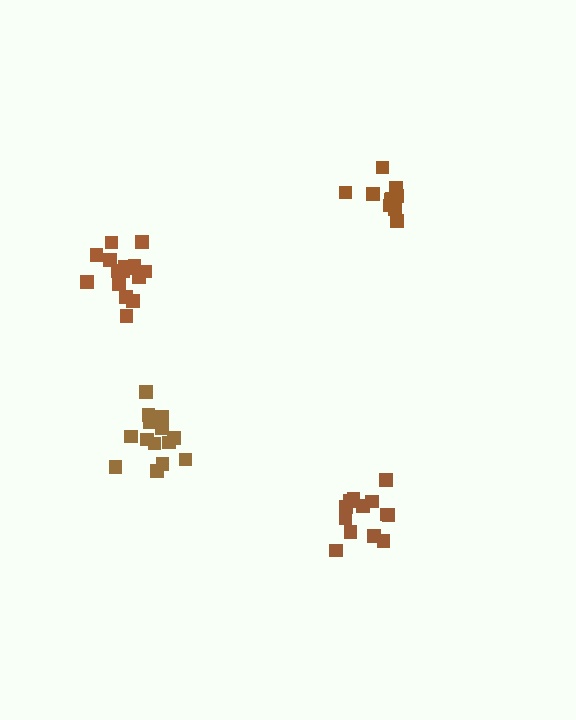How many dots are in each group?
Group 1: 13 dots, Group 2: 10 dots, Group 3: 14 dots, Group 4: 16 dots (53 total).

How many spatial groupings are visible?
There are 4 spatial groupings.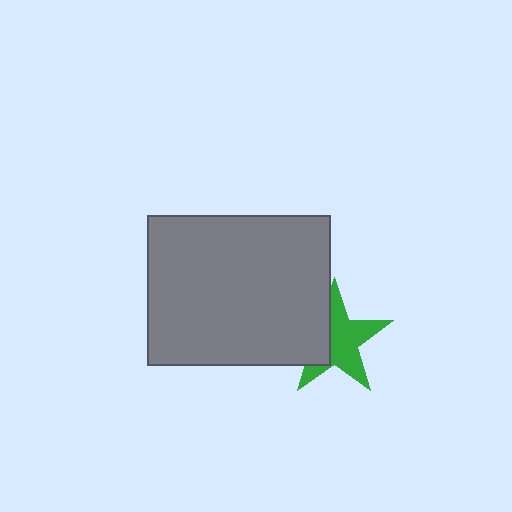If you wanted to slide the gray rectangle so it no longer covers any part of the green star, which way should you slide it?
Slide it left — that is the most direct way to separate the two shapes.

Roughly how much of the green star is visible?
About half of it is visible (roughly 63%).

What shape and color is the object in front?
The object in front is a gray rectangle.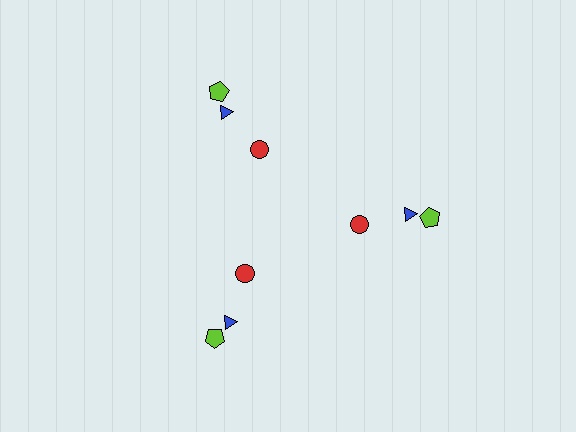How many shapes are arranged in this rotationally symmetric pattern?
There are 9 shapes, arranged in 3 groups of 3.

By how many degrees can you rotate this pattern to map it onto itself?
The pattern maps onto itself every 120 degrees of rotation.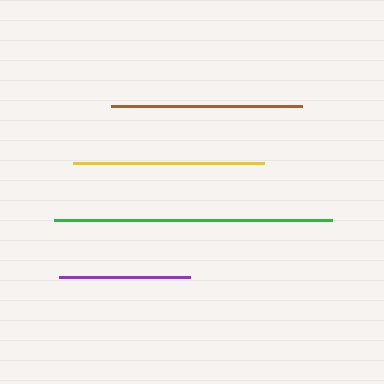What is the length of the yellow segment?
The yellow segment is approximately 191 pixels long.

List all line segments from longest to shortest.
From longest to shortest: green, yellow, brown, purple.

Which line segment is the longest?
The green line is the longest at approximately 277 pixels.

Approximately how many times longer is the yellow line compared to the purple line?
The yellow line is approximately 1.5 times the length of the purple line.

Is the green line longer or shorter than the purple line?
The green line is longer than the purple line.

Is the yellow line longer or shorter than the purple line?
The yellow line is longer than the purple line.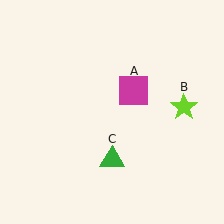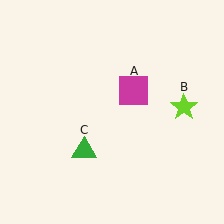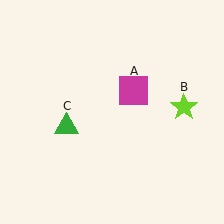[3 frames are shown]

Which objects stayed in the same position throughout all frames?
Magenta square (object A) and lime star (object B) remained stationary.